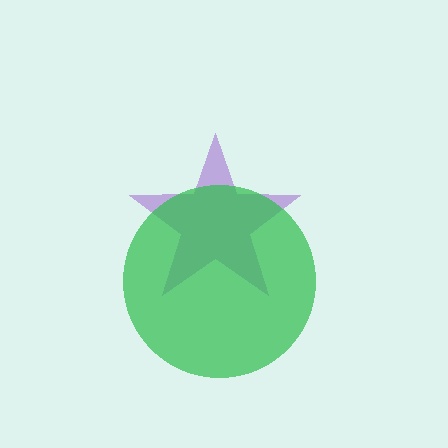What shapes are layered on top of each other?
The layered shapes are: a purple star, a green circle.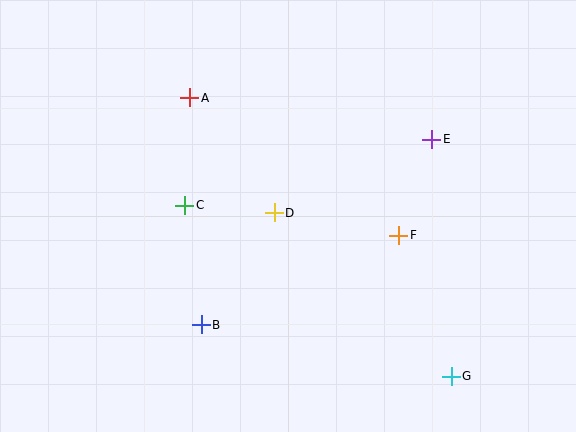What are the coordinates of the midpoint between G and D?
The midpoint between G and D is at (363, 294).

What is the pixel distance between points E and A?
The distance between E and A is 245 pixels.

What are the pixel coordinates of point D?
Point D is at (274, 213).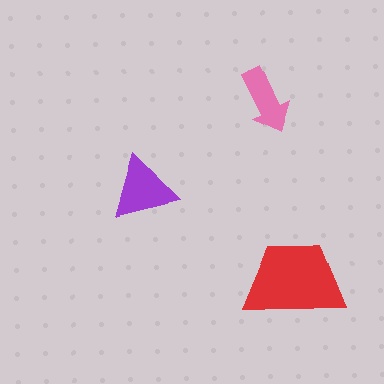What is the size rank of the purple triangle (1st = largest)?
2nd.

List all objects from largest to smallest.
The red trapezoid, the purple triangle, the pink arrow.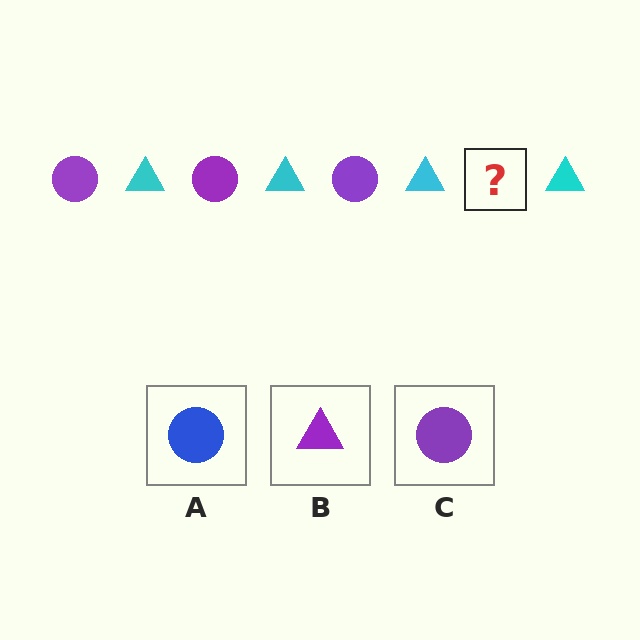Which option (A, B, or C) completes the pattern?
C.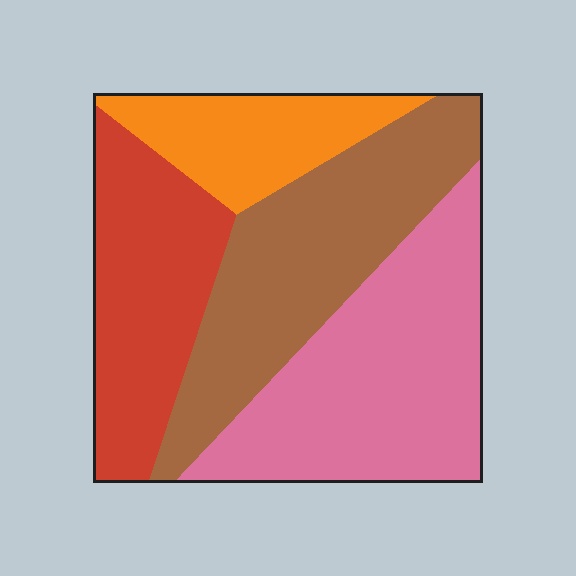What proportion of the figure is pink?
Pink covers around 35% of the figure.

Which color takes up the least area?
Orange, at roughly 15%.